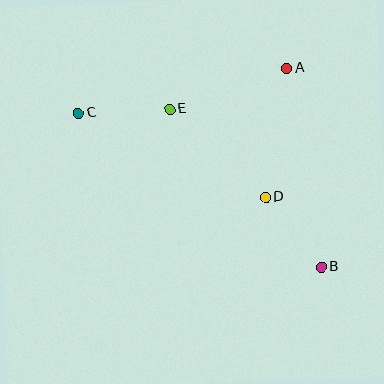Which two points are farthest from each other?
Points B and C are farthest from each other.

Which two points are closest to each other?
Points B and D are closest to each other.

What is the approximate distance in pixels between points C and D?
The distance between C and D is approximately 205 pixels.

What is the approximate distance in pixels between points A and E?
The distance between A and E is approximately 124 pixels.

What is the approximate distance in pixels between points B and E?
The distance between B and E is approximately 219 pixels.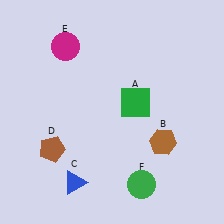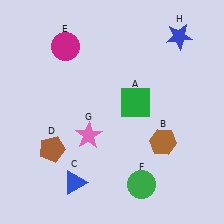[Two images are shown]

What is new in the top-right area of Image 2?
A blue star (H) was added in the top-right area of Image 2.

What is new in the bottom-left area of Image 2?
A pink star (G) was added in the bottom-left area of Image 2.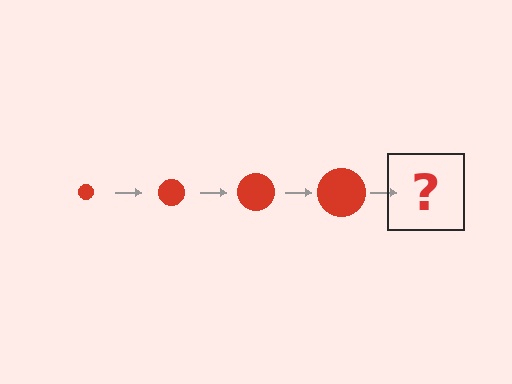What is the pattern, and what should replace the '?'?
The pattern is that the circle gets progressively larger each step. The '?' should be a red circle, larger than the previous one.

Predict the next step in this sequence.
The next step is a red circle, larger than the previous one.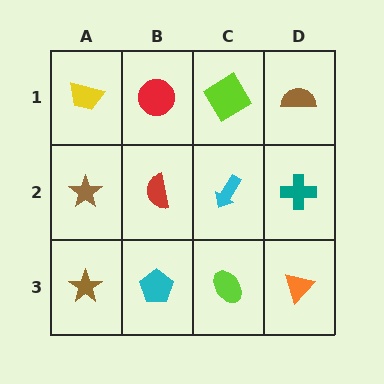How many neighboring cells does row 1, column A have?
2.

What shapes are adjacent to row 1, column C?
A cyan arrow (row 2, column C), a red circle (row 1, column B), a brown semicircle (row 1, column D).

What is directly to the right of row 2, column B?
A cyan arrow.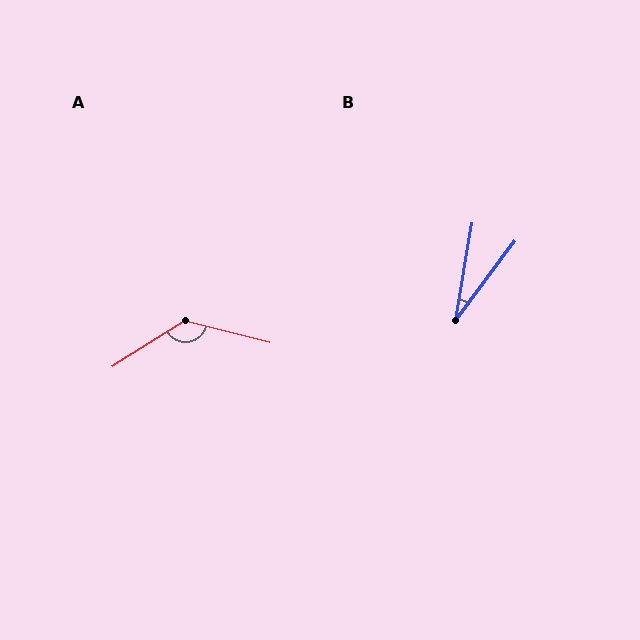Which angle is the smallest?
B, at approximately 27 degrees.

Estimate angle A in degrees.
Approximately 134 degrees.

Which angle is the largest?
A, at approximately 134 degrees.